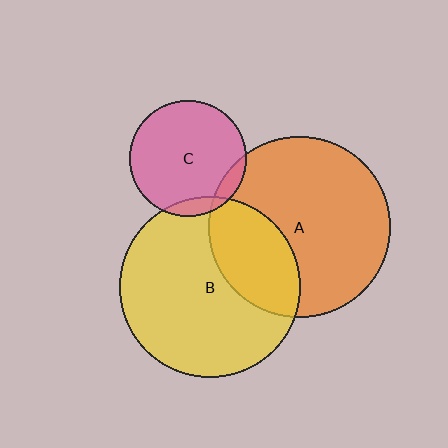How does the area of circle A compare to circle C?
Approximately 2.4 times.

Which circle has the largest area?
Circle A (orange).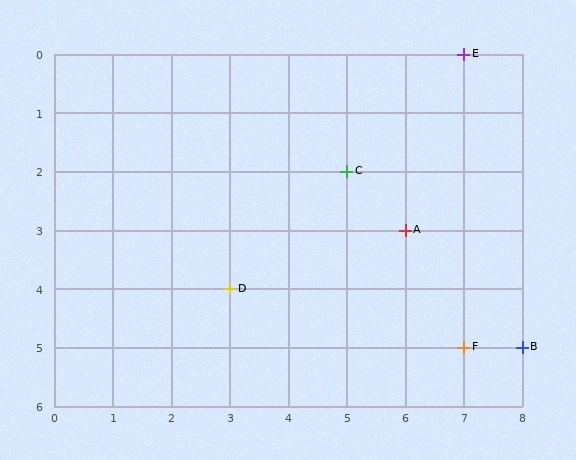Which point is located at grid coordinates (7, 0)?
Point E is at (7, 0).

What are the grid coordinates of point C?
Point C is at grid coordinates (5, 2).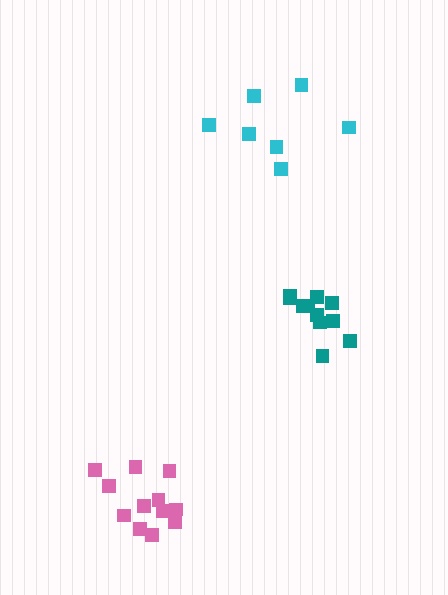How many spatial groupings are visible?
There are 3 spatial groupings.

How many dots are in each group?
Group 1: 12 dots, Group 2: 11 dots, Group 3: 7 dots (30 total).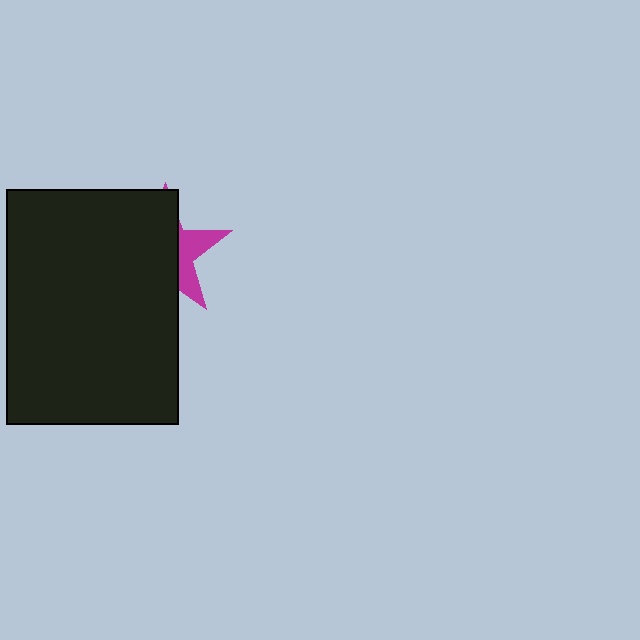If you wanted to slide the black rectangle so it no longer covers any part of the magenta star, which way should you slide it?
Slide it left — that is the most direct way to separate the two shapes.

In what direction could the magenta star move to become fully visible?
The magenta star could move right. That would shift it out from behind the black rectangle entirely.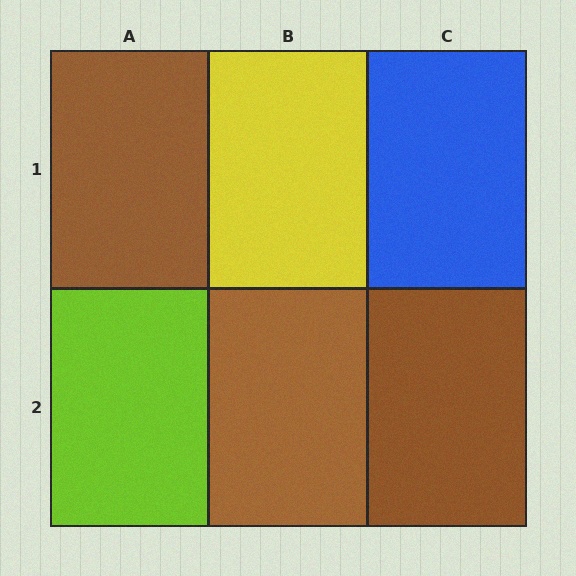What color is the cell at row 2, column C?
Brown.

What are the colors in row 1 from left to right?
Brown, yellow, blue.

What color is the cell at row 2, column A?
Lime.